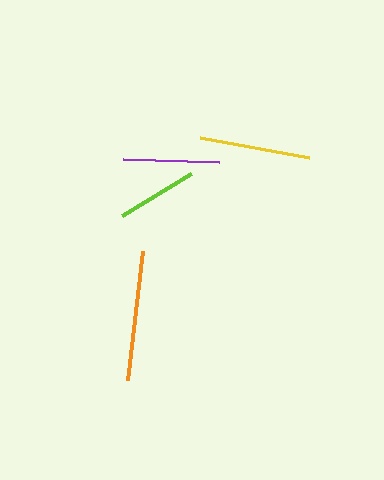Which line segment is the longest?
The orange line is the longest at approximately 130 pixels.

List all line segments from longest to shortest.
From longest to shortest: orange, yellow, purple, lime.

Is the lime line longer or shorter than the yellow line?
The yellow line is longer than the lime line.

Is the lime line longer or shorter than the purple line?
The purple line is longer than the lime line.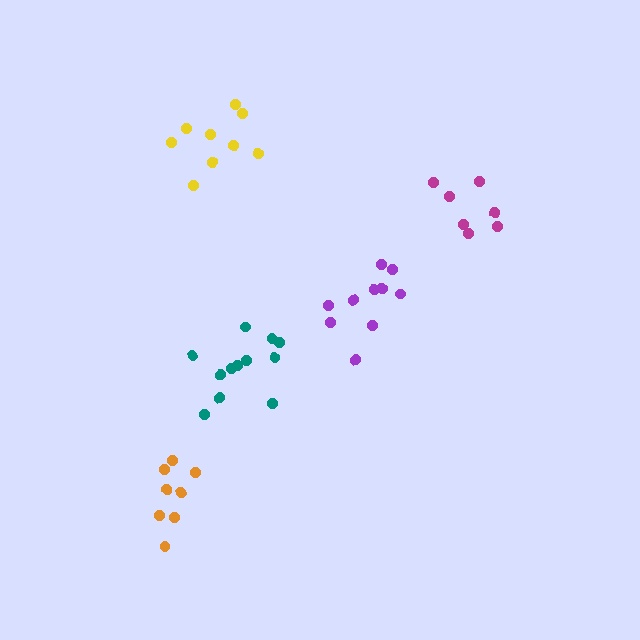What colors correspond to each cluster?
The clusters are colored: magenta, yellow, orange, teal, purple.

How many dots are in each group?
Group 1: 7 dots, Group 2: 9 dots, Group 3: 8 dots, Group 4: 12 dots, Group 5: 10 dots (46 total).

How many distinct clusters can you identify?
There are 5 distinct clusters.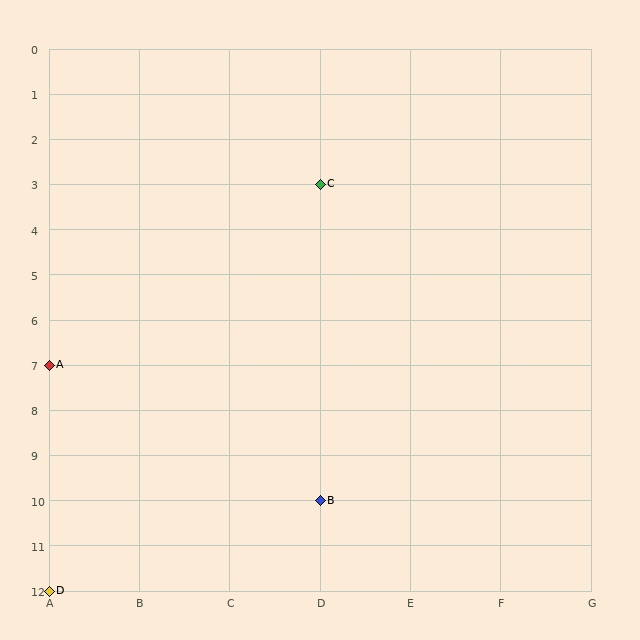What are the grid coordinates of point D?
Point D is at grid coordinates (A, 12).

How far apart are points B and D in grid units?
Points B and D are 3 columns and 2 rows apart (about 3.6 grid units diagonally).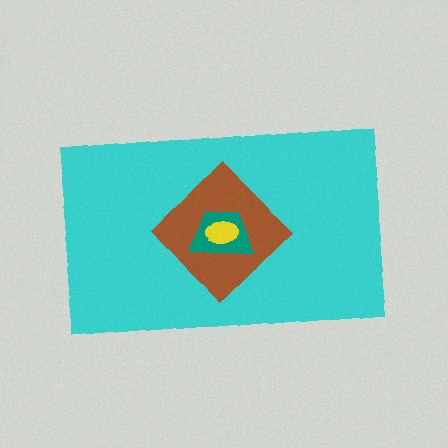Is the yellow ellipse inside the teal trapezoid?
Yes.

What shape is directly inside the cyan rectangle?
The brown diamond.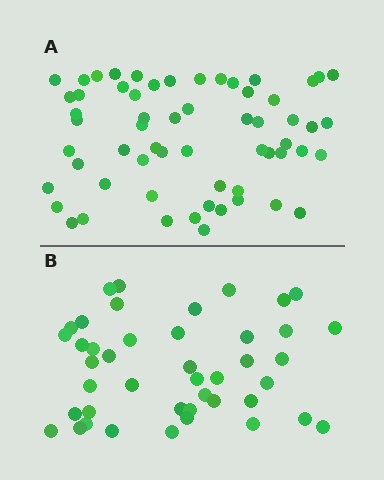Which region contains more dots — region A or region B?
Region A (the top region) has more dots.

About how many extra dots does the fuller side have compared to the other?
Region A has approximately 15 more dots than region B.